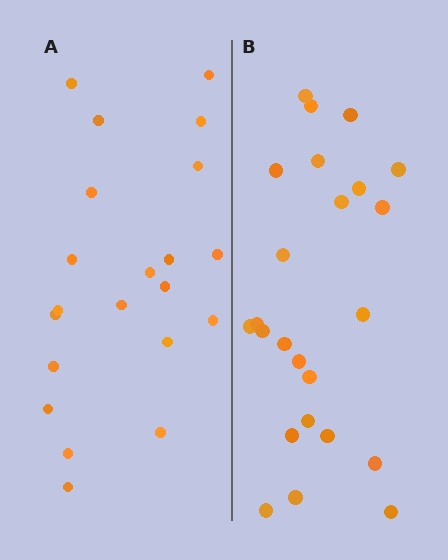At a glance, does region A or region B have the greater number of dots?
Region B (the right region) has more dots.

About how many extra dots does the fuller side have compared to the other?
Region B has just a few more — roughly 2 or 3 more dots than region A.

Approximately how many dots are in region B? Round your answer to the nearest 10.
About 20 dots. (The exact count is 24, which rounds to 20.)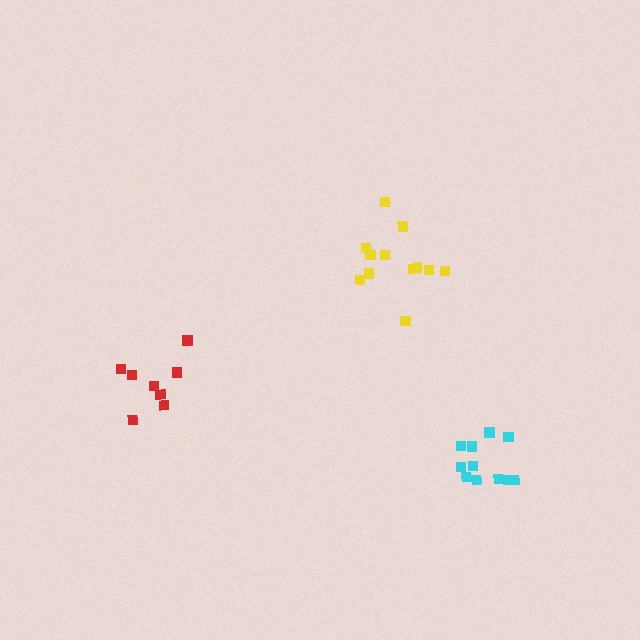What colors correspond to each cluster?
The clusters are colored: yellow, red, cyan.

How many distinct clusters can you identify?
There are 3 distinct clusters.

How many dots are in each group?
Group 1: 12 dots, Group 2: 8 dots, Group 3: 11 dots (31 total).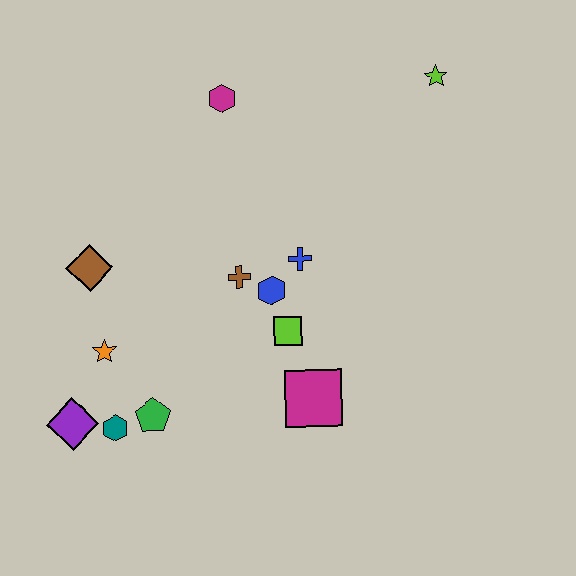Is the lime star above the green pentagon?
Yes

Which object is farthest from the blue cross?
The purple diamond is farthest from the blue cross.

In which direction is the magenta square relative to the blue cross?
The magenta square is below the blue cross.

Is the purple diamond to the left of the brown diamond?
Yes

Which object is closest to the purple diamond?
The teal hexagon is closest to the purple diamond.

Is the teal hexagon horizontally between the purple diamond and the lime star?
Yes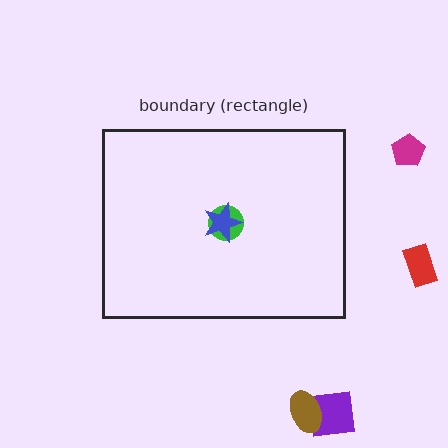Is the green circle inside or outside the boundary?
Inside.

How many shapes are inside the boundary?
2 inside, 4 outside.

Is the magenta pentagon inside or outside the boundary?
Outside.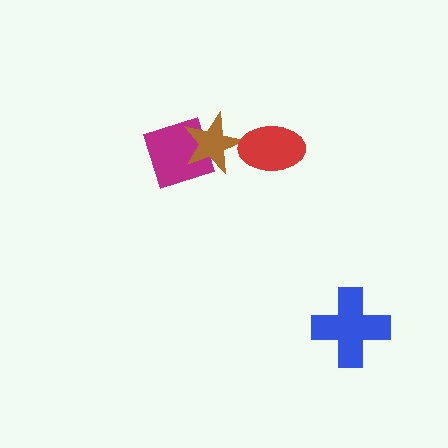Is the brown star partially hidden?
Yes, it is partially covered by another shape.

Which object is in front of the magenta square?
The brown star is in front of the magenta square.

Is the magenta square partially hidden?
Yes, it is partially covered by another shape.